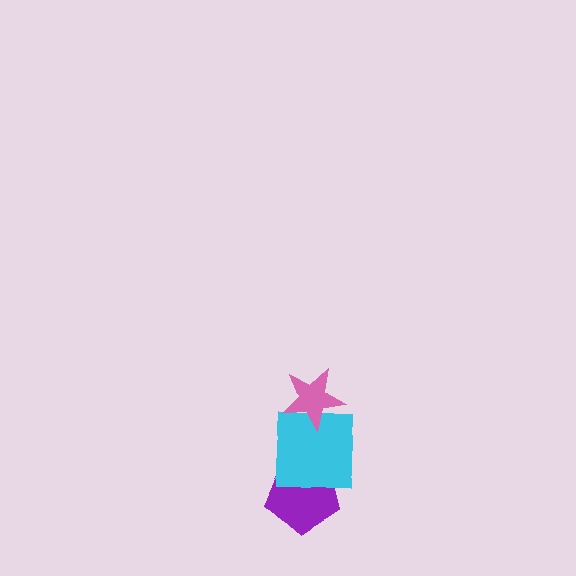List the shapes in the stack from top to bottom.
From top to bottom: the pink star, the cyan square, the purple pentagon.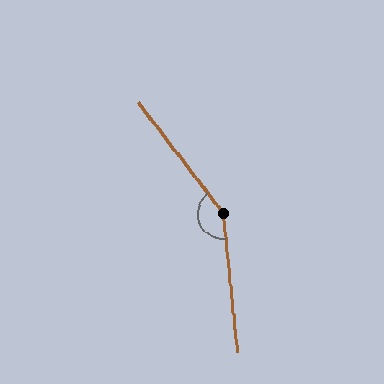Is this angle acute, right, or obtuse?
It is obtuse.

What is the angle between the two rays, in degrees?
Approximately 148 degrees.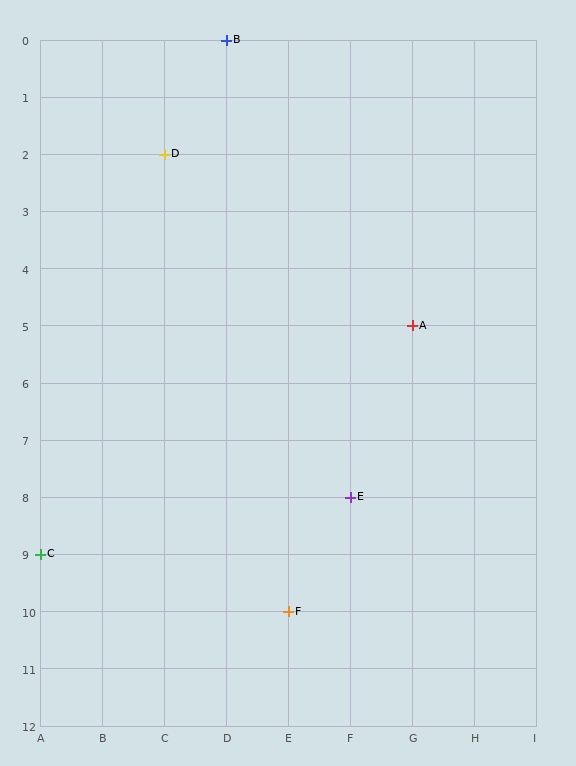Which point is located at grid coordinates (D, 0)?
Point B is at (D, 0).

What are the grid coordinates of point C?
Point C is at grid coordinates (A, 9).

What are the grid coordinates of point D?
Point D is at grid coordinates (C, 2).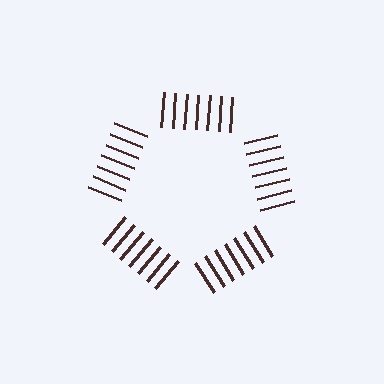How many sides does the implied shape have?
5 sides — the line-ends trace a pentagon.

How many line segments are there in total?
35 — 7 along each of the 5 edges.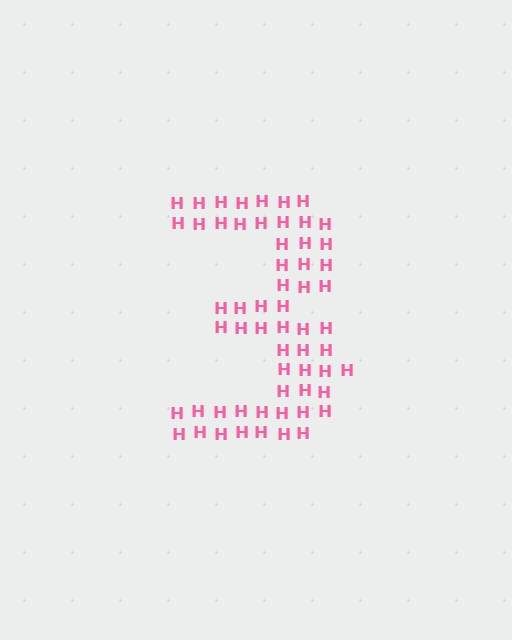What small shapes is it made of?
It is made of small letter H's.